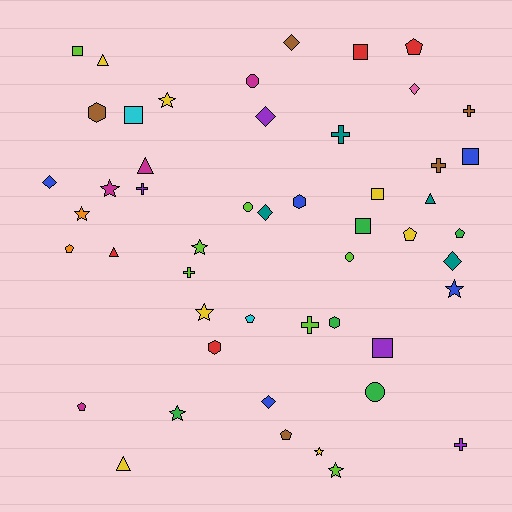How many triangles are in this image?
There are 5 triangles.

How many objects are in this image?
There are 50 objects.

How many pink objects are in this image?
There is 1 pink object.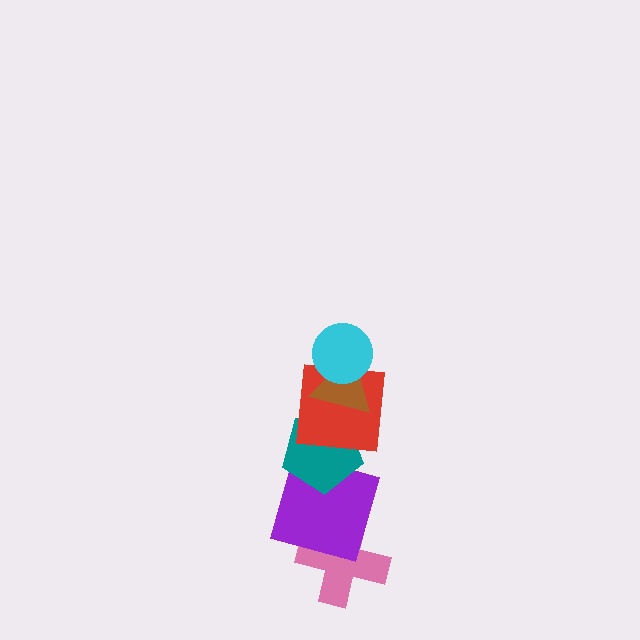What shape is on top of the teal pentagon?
The red square is on top of the teal pentagon.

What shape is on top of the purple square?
The teal pentagon is on top of the purple square.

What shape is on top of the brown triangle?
The cyan circle is on top of the brown triangle.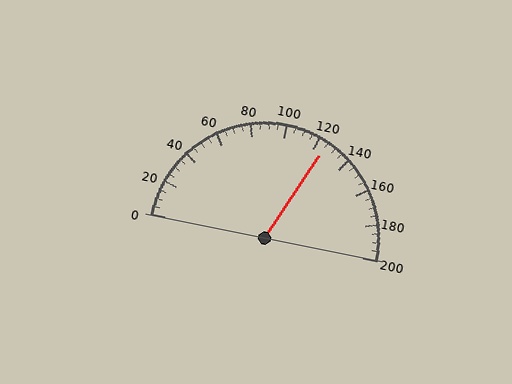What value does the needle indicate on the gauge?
The needle indicates approximately 125.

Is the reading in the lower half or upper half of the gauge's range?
The reading is in the upper half of the range (0 to 200).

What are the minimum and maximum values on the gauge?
The gauge ranges from 0 to 200.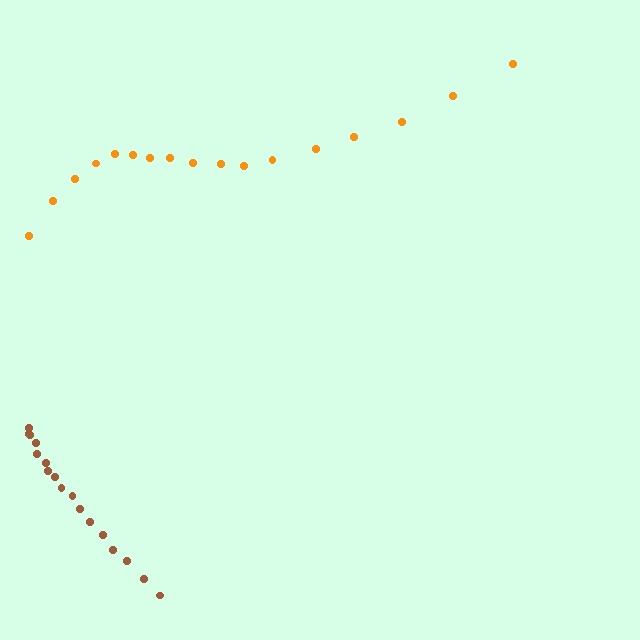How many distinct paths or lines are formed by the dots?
There are 2 distinct paths.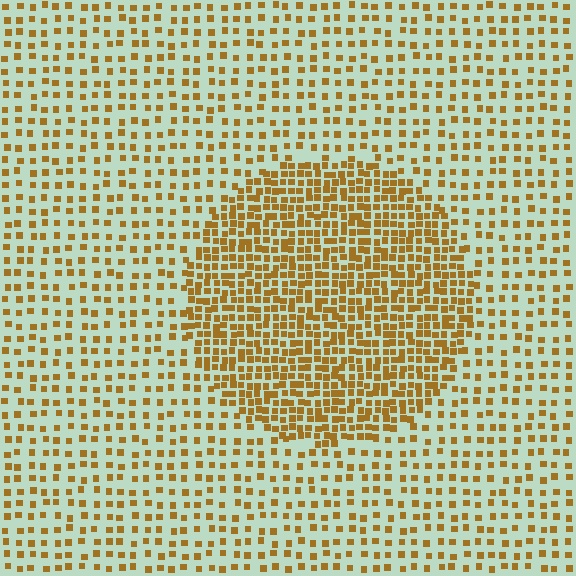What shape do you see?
I see a circle.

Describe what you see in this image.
The image contains small brown elements arranged at two different densities. A circle-shaped region is visible where the elements are more densely packed than the surrounding area.